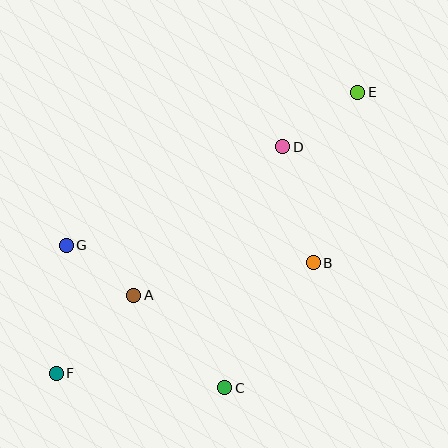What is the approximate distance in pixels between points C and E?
The distance between C and E is approximately 324 pixels.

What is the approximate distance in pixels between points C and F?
The distance between C and F is approximately 169 pixels.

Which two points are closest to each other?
Points A and G are closest to each other.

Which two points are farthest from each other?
Points E and F are farthest from each other.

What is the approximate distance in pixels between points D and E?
The distance between D and E is approximately 92 pixels.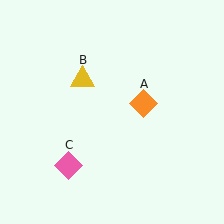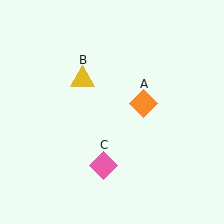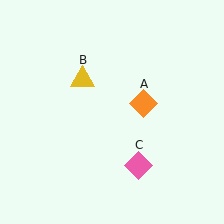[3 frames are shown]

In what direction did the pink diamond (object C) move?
The pink diamond (object C) moved right.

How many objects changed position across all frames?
1 object changed position: pink diamond (object C).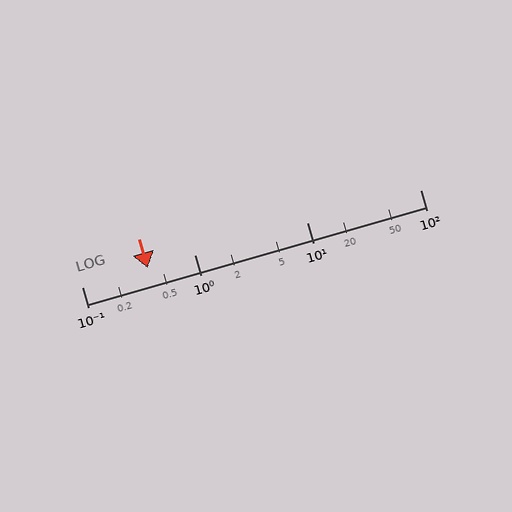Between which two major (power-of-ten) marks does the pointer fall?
The pointer is between 0.1 and 1.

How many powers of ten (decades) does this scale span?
The scale spans 3 decades, from 0.1 to 100.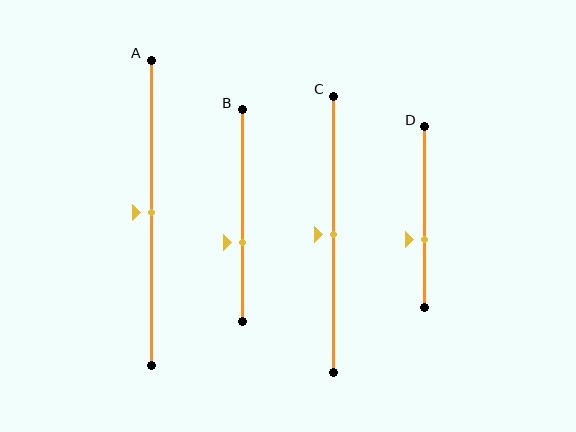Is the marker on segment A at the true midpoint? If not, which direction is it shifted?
Yes, the marker on segment A is at the true midpoint.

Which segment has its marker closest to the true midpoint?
Segment A has its marker closest to the true midpoint.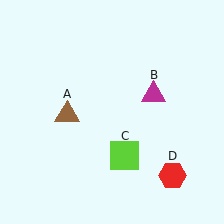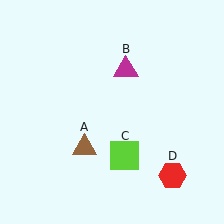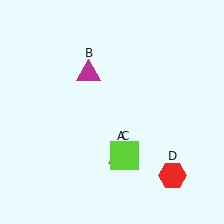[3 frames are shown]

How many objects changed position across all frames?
2 objects changed position: brown triangle (object A), magenta triangle (object B).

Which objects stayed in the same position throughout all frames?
Lime square (object C) and red hexagon (object D) remained stationary.